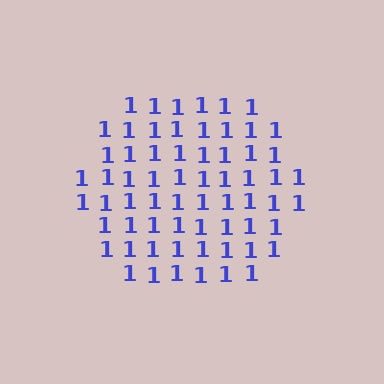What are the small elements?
The small elements are digit 1's.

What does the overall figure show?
The overall figure shows a hexagon.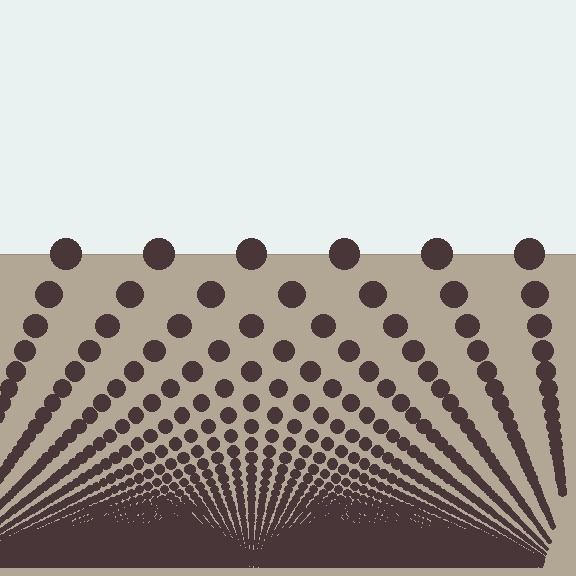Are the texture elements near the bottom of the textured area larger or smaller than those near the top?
Smaller. The gradient is inverted — elements near the bottom are smaller and denser.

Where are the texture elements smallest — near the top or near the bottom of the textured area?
Near the bottom.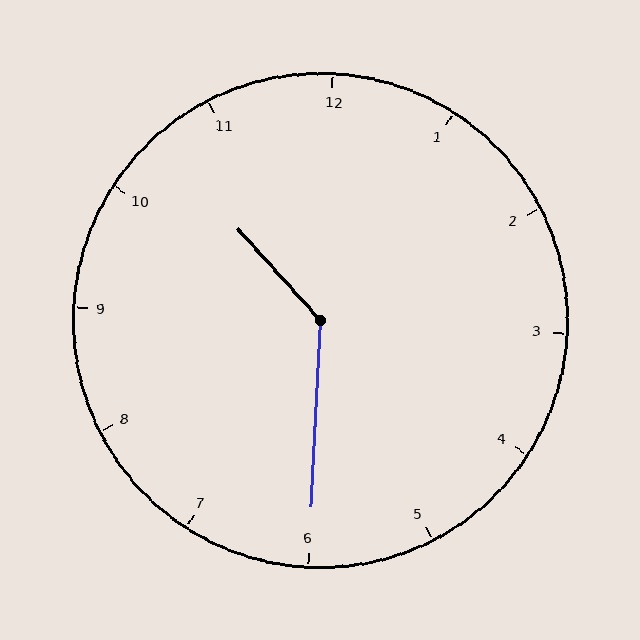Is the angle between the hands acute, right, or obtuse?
It is obtuse.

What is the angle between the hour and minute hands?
Approximately 135 degrees.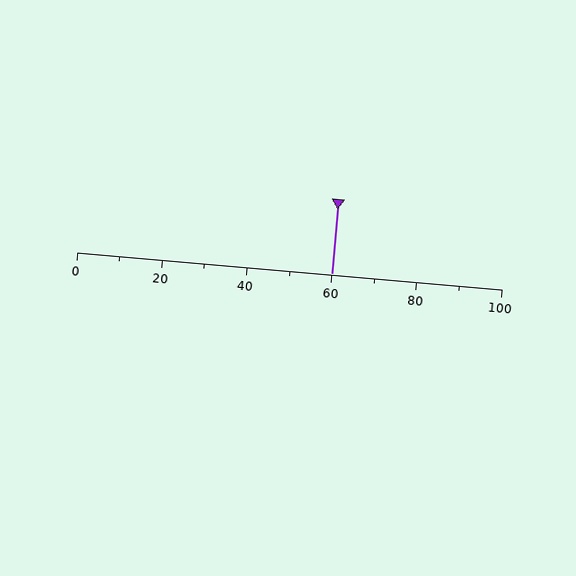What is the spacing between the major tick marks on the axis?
The major ticks are spaced 20 apart.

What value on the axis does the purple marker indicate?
The marker indicates approximately 60.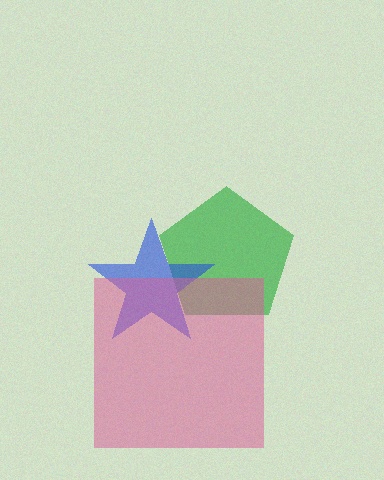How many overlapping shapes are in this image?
There are 3 overlapping shapes in the image.